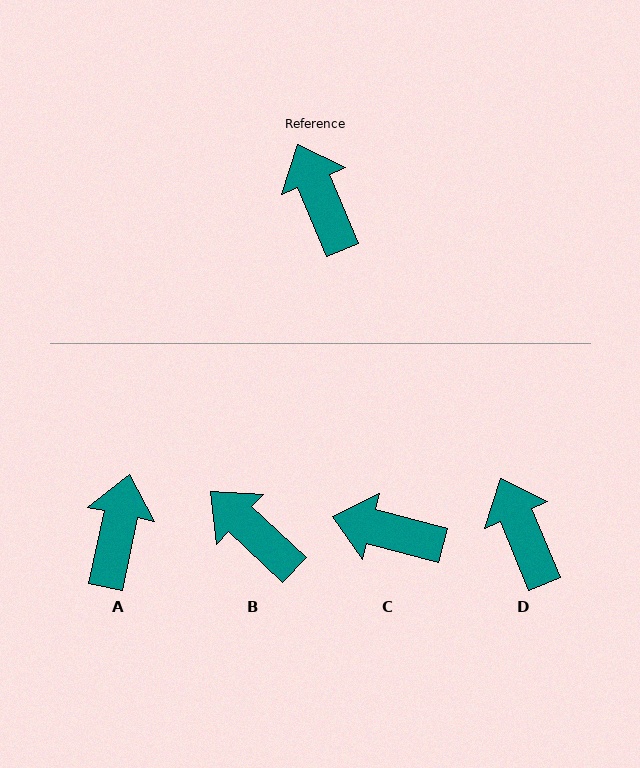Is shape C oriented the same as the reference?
No, it is off by about 52 degrees.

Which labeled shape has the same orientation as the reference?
D.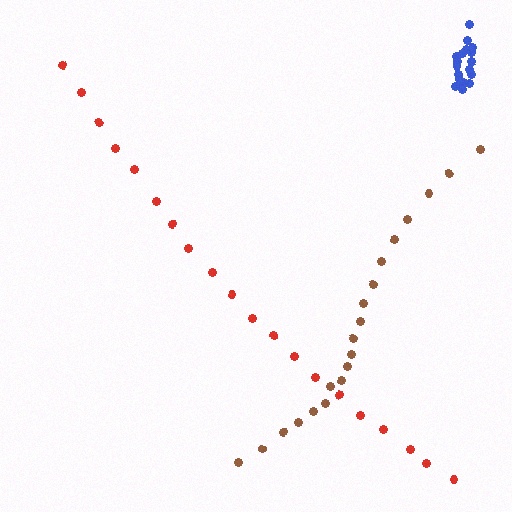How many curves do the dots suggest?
There are 3 distinct paths.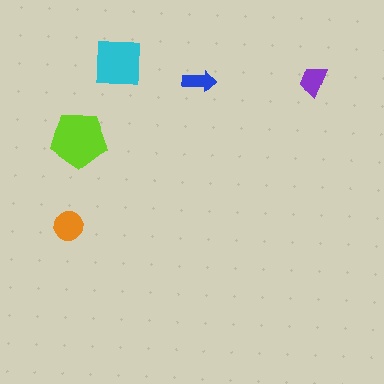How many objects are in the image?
There are 5 objects in the image.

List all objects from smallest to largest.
The blue arrow, the purple trapezoid, the orange circle, the cyan square, the lime pentagon.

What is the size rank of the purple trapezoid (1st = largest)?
4th.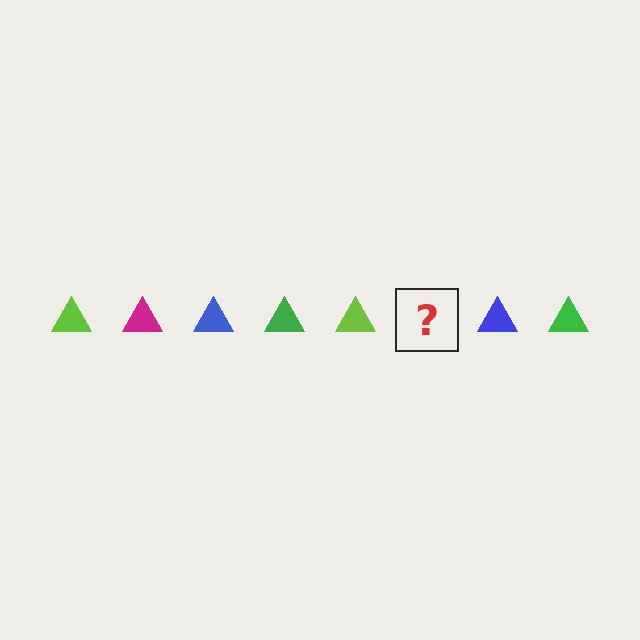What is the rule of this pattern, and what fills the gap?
The rule is that the pattern cycles through lime, magenta, blue, green triangles. The gap should be filled with a magenta triangle.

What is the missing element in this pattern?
The missing element is a magenta triangle.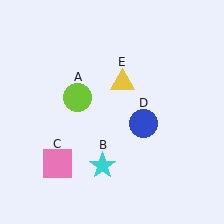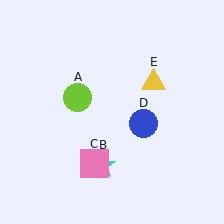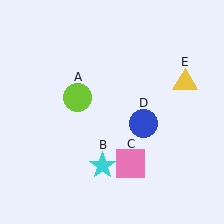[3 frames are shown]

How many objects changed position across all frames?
2 objects changed position: pink square (object C), yellow triangle (object E).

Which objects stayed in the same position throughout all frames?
Lime circle (object A) and cyan star (object B) and blue circle (object D) remained stationary.